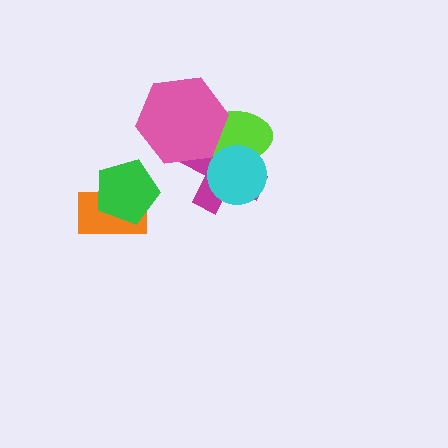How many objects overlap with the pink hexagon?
2 objects overlap with the pink hexagon.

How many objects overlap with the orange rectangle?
1 object overlaps with the orange rectangle.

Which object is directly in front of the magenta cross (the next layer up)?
The lime ellipse is directly in front of the magenta cross.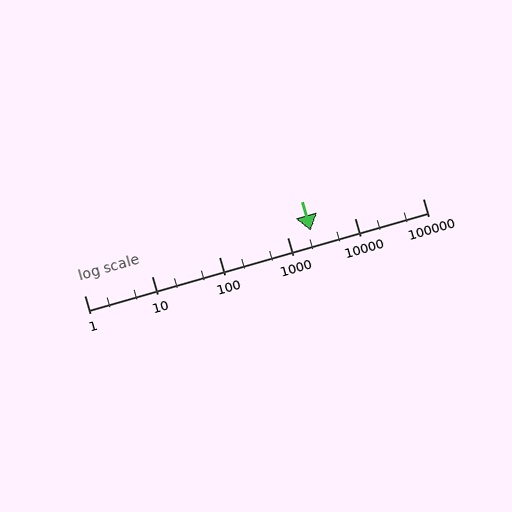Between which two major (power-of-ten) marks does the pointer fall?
The pointer is between 1000 and 10000.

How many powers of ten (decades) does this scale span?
The scale spans 5 decades, from 1 to 100000.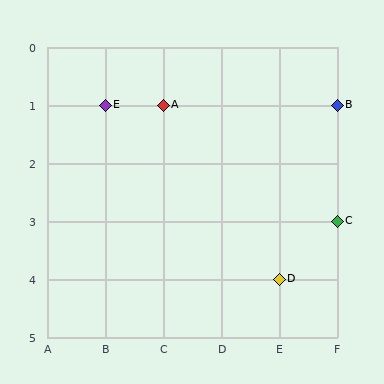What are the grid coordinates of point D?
Point D is at grid coordinates (E, 4).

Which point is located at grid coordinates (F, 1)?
Point B is at (F, 1).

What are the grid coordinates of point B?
Point B is at grid coordinates (F, 1).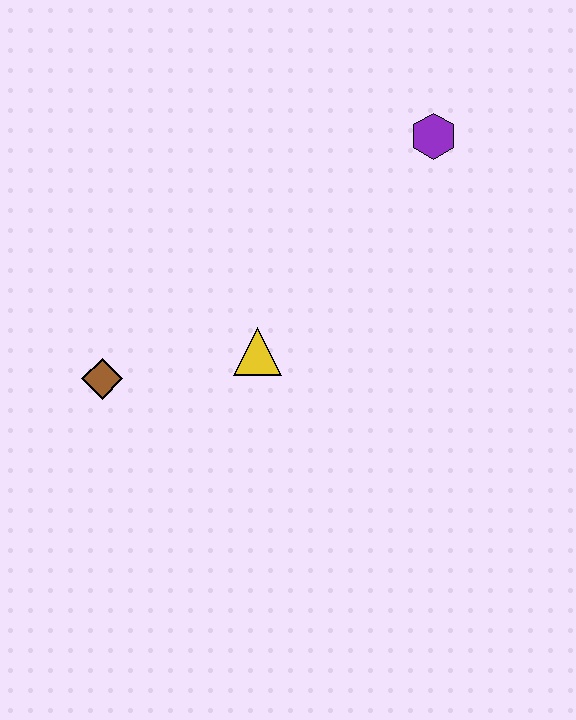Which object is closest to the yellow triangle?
The brown diamond is closest to the yellow triangle.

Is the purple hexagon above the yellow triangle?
Yes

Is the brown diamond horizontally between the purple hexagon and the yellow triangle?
No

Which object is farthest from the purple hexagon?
The brown diamond is farthest from the purple hexagon.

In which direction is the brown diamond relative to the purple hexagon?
The brown diamond is to the left of the purple hexagon.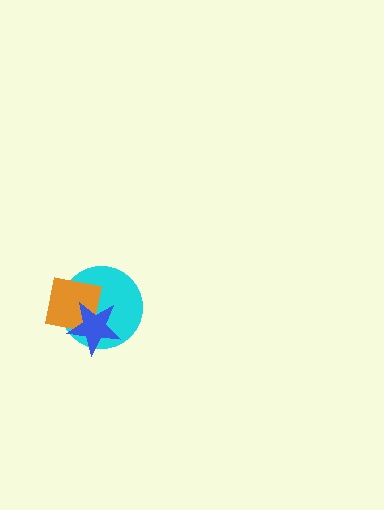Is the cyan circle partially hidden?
Yes, it is partially covered by another shape.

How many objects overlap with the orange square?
2 objects overlap with the orange square.